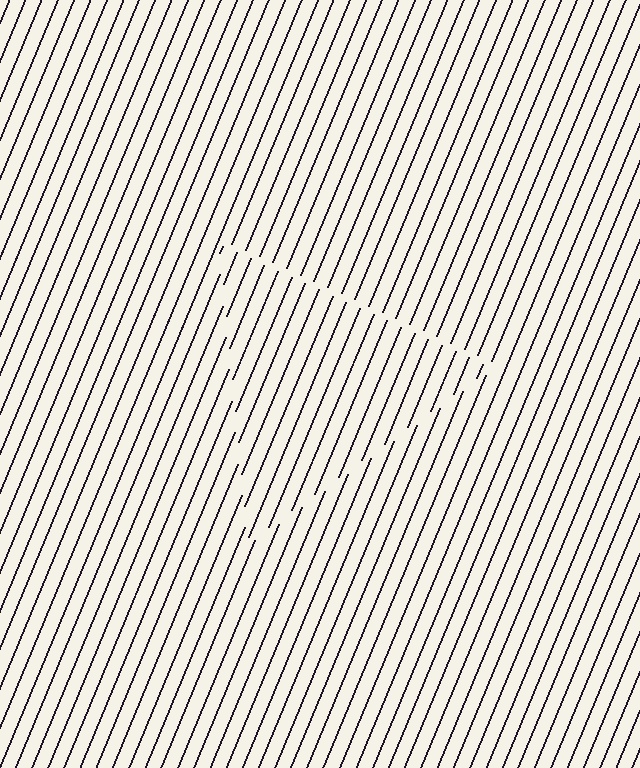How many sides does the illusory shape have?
3 sides — the line-ends trace a triangle.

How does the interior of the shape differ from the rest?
The interior of the shape contains the same grating, shifted by half a period — the contour is defined by the phase discontinuity where line-ends from the inner and outer gratings abut.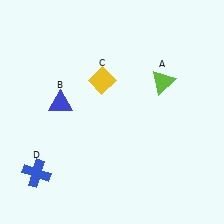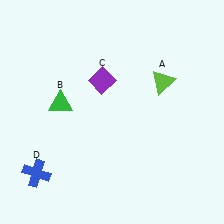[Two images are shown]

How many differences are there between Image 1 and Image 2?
There are 2 differences between the two images.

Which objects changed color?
B changed from blue to green. C changed from yellow to purple.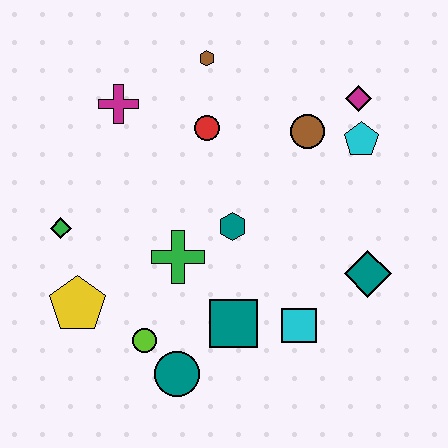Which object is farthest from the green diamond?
The magenta diamond is farthest from the green diamond.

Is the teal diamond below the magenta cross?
Yes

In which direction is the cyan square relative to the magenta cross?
The cyan square is below the magenta cross.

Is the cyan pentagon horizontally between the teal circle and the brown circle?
No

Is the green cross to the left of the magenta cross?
No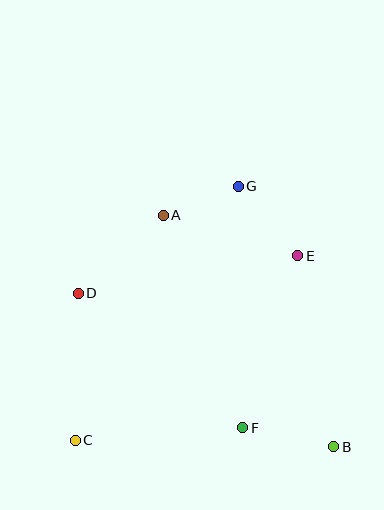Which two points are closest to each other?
Points A and G are closest to each other.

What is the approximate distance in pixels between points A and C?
The distance between A and C is approximately 242 pixels.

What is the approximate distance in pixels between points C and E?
The distance between C and E is approximately 289 pixels.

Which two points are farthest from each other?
Points C and G are farthest from each other.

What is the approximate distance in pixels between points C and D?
The distance between C and D is approximately 147 pixels.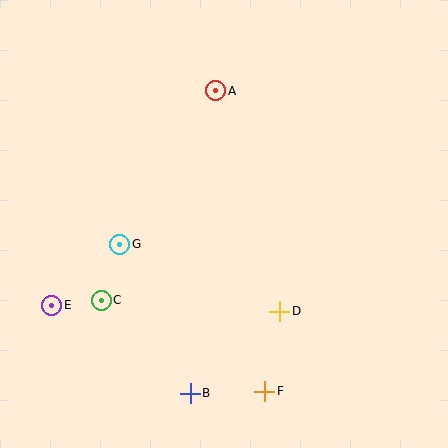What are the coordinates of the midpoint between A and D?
The midpoint between A and D is at (248, 201).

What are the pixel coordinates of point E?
Point E is at (52, 305).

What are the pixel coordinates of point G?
Point G is at (120, 244).